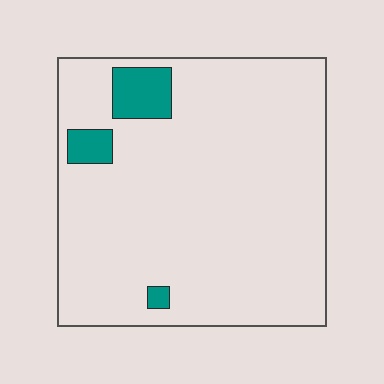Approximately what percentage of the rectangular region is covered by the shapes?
Approximately 5%.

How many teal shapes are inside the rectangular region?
3.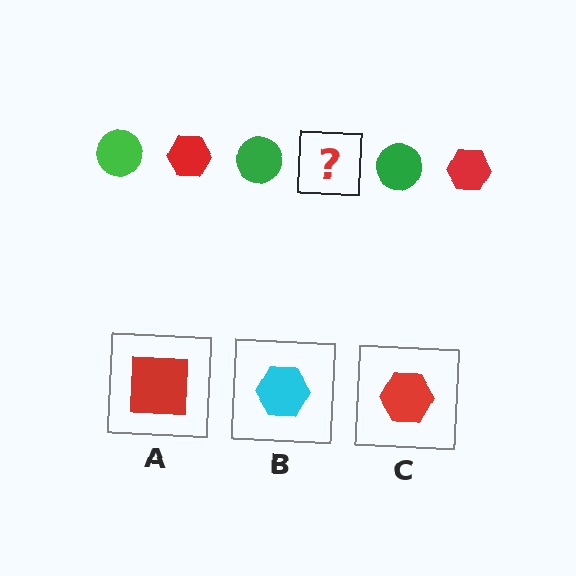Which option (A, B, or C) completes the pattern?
C.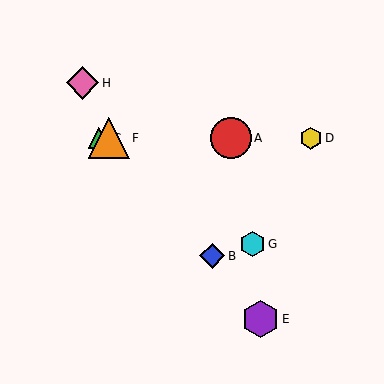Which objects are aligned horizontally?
Objects A, C, D, F are aligned horizontally.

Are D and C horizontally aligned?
Yes, both are at y≈138.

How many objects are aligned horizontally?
4 objects (A, C, D, F) are aligned horizontally.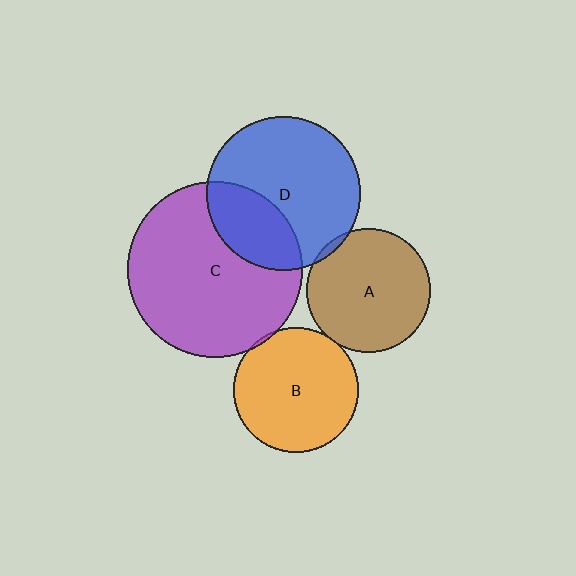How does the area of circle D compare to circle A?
Approximately 1.5 times.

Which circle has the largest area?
Circle C (purple).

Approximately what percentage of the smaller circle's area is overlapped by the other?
Approximately 30%.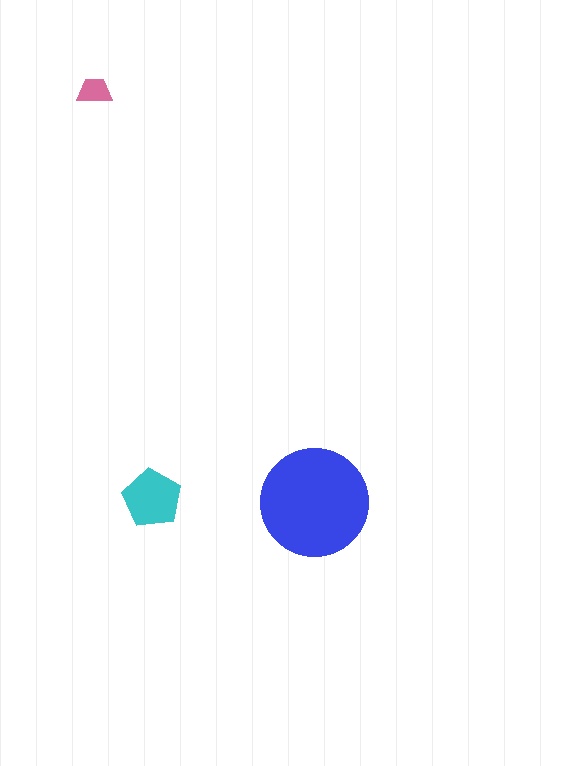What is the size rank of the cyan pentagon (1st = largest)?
2nd.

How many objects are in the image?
There are 3 objects in the image.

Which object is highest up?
The pink trapezoid is topmost.